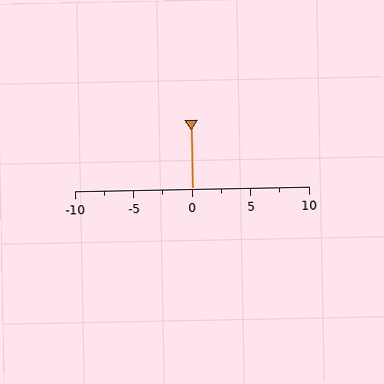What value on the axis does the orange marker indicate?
The marker indicates approximately 0.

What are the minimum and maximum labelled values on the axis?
The axis runs from -10 to 10.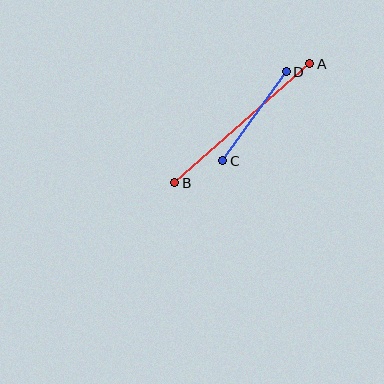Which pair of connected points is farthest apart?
Points A and B are farthest apart.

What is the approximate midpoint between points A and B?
The midpoint is at approximately (242, 123) pixels.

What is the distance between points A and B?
The distance is approximately 180 pixels.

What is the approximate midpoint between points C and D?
The midpoint is at approximately (254, 116) pixels.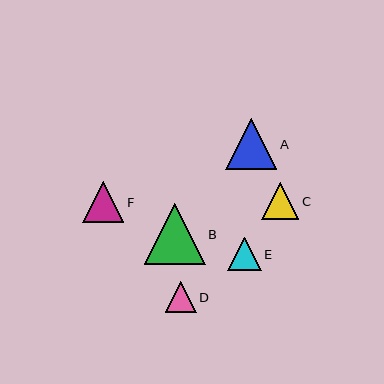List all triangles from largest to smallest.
From largest to smallest: B, A, F, C, E, D.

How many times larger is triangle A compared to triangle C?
Triangle A is approximately 1.4 times the size of triangle C.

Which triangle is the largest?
Triangle B is the largest with a size of approximately 61 pixels.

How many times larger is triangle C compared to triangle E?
Triangle C is approximately 1.1 times the size of triangle E.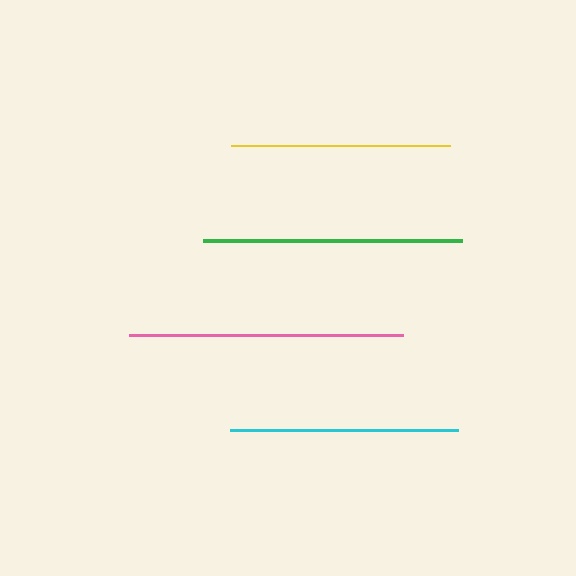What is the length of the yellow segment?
The yellow segment is approximately 219 pixels long.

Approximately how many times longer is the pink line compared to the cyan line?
The pink line is approximately 1.2 times the length of the cyan line.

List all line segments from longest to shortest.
From longest to shortest: pink, green, cyan, yellow.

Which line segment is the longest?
The pink line is the longest at approximately 274 pixels.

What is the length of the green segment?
The green segment is approximately 259 pixels long.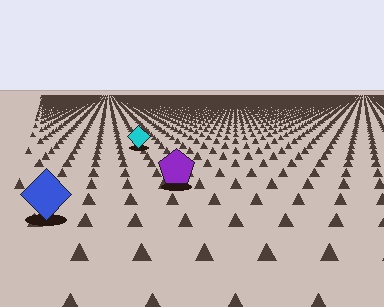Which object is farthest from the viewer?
The cyan diamond is farthest from the viewer. It appears smaller and the ground texture around it is denser.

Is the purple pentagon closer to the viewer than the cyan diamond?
Yes. The purple pentagon is closer — you can tell from the texture gradient: the ground texture is coarser near it.